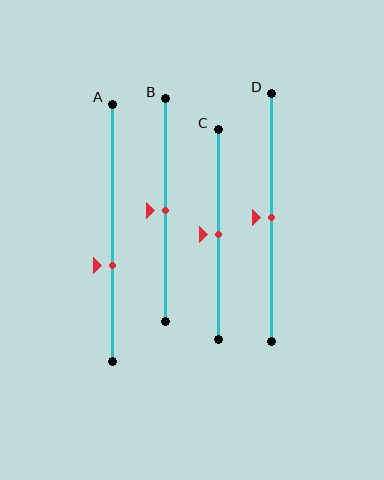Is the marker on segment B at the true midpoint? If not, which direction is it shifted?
Yes, the marker on segment B is at the true midpoint.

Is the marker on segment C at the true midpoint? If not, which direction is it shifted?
Yes, the marker on segment C is at the true midpoint.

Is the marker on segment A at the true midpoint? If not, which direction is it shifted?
No, the marker on segment A is shifted downward by about 13% of the segment length.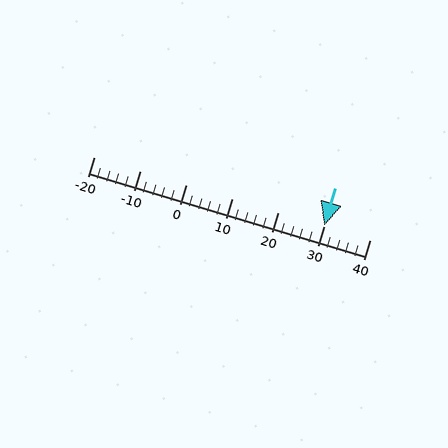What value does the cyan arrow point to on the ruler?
The cyan arrow points to approximately 30.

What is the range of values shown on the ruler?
The ruler shows values from -20 to 40.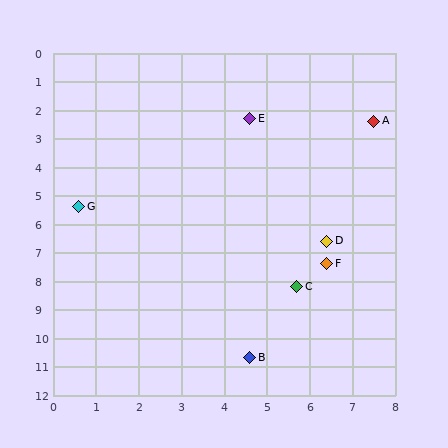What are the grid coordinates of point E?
Point E is at approximately (4.6, 2.3).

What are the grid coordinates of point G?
Point G is at approximately (0.6, 5.4).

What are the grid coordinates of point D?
Point D is at approximately (6.4, 6.6).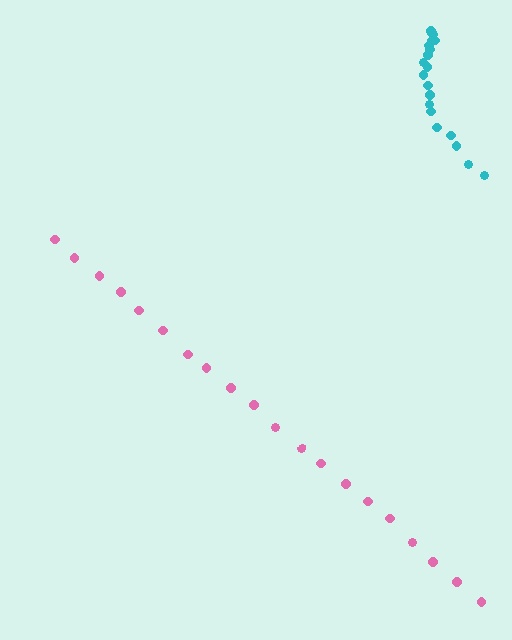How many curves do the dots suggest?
There are 2 distinct paths.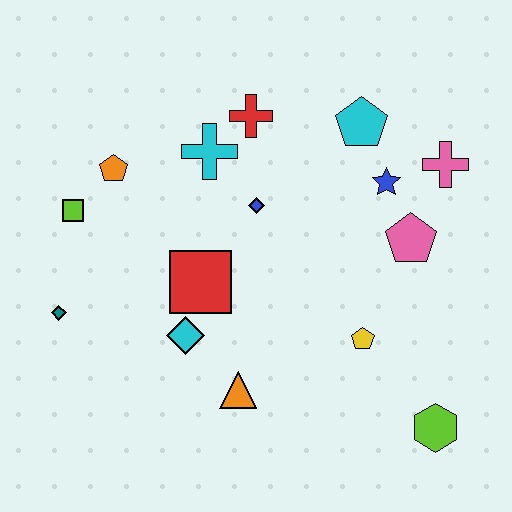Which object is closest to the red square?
The cyan diamond is closest to the red square.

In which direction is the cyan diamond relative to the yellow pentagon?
The cyan diamond is to the left of the yellow pentagon.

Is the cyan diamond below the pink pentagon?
Yes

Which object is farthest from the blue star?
The teal diamond is farthest from the blue star.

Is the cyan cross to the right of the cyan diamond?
Yes